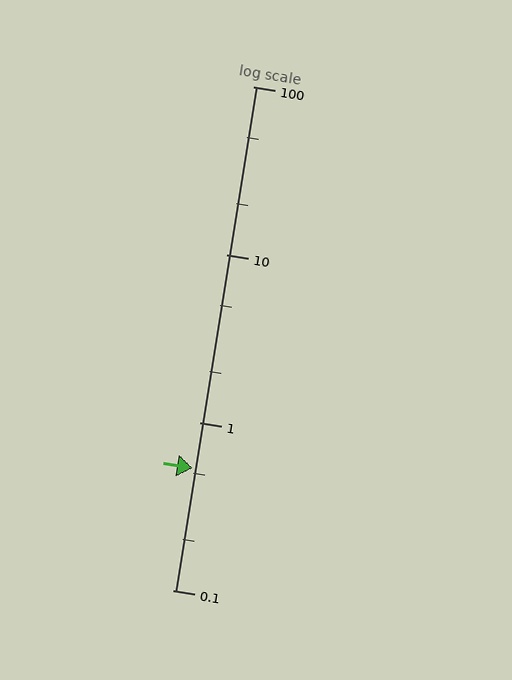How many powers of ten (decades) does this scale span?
The scale spans 3 decades, from 0.1 to 100.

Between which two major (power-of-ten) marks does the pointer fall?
The pointer is between 0.1 and 1.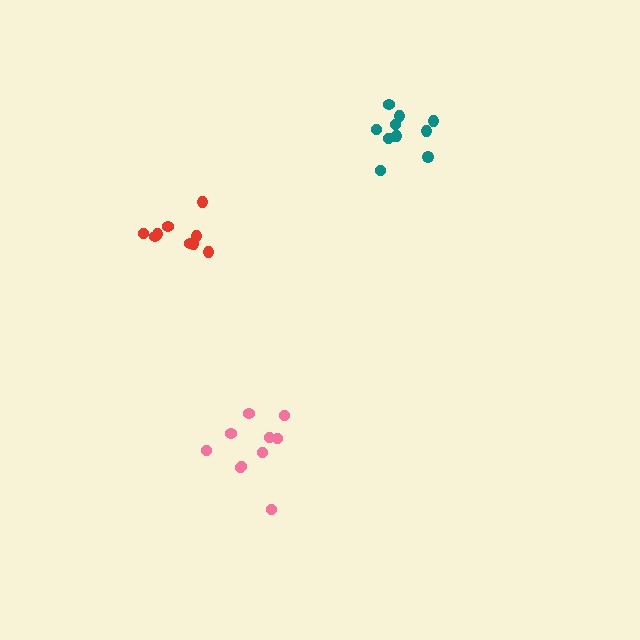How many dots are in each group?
Group 1: 11 dots, Group 2: 10 dots, Group 3: 9 dots (30 total).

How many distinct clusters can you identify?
There are 3 distinct clusters.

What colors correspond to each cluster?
The clusters are colored: teal, pink, red.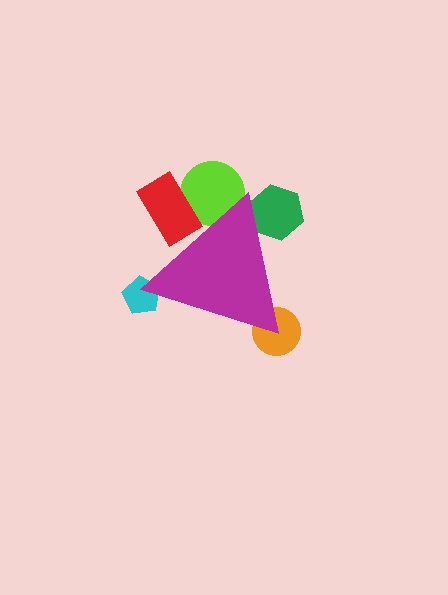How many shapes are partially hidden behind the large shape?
5 shapes are partially hidden.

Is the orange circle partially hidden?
Yes, the orange circle is partially hidden behind the magenta triangle.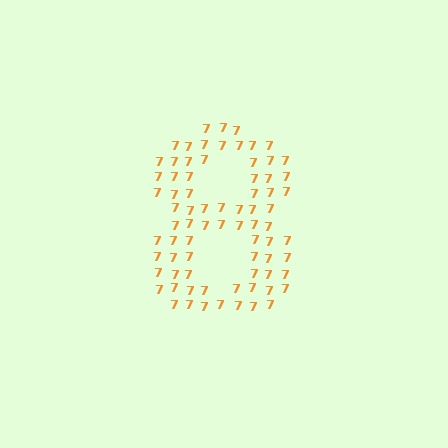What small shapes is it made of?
It is made of small digit 7's.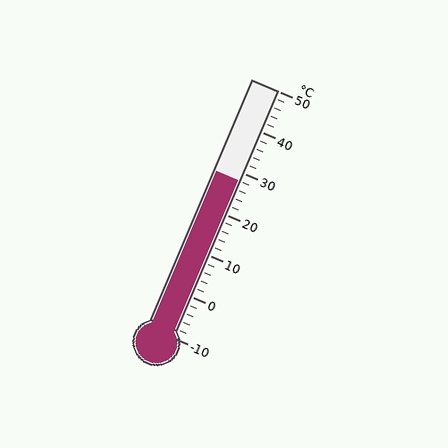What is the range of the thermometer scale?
The thermometer scale ranges from -10°C to 50°C.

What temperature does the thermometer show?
The thermometer shows approximately 28°C.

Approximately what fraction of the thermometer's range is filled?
The thermometer is filled to approximately 65% of its range.